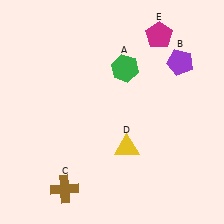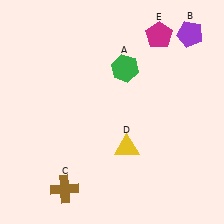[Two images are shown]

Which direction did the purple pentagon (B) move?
The purple pentagon (B) moved up.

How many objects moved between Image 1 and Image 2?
1 object moved between the two images.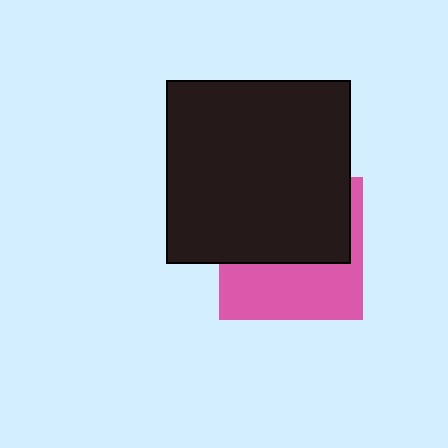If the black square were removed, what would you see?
You would see the complete pink square.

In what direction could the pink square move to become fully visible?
The pink square could move down. That would shift it out from behind the black square entirely.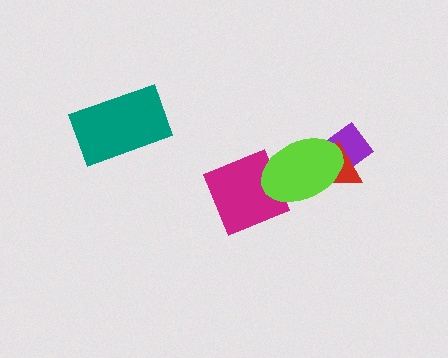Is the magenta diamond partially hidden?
Yes, it is partially covered by another shape.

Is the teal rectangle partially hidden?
No, no other shape covers it.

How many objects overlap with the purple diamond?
2 objects overlap with the purple diamond.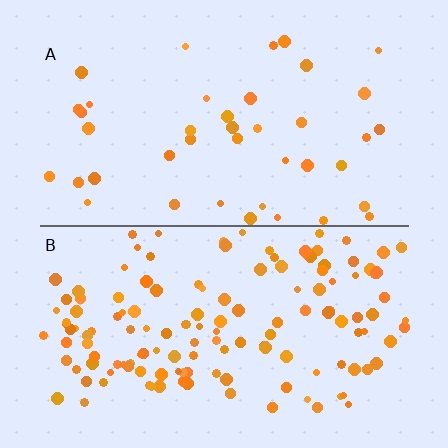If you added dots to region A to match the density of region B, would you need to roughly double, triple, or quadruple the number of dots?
Approximately triple.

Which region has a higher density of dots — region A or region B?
B (the bottom).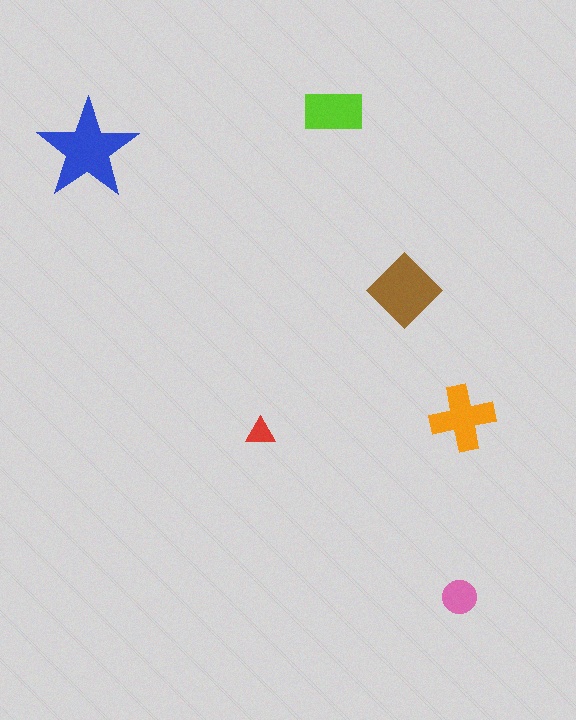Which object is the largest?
The blue star.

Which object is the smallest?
The red triangle.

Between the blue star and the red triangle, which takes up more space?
The blue star.